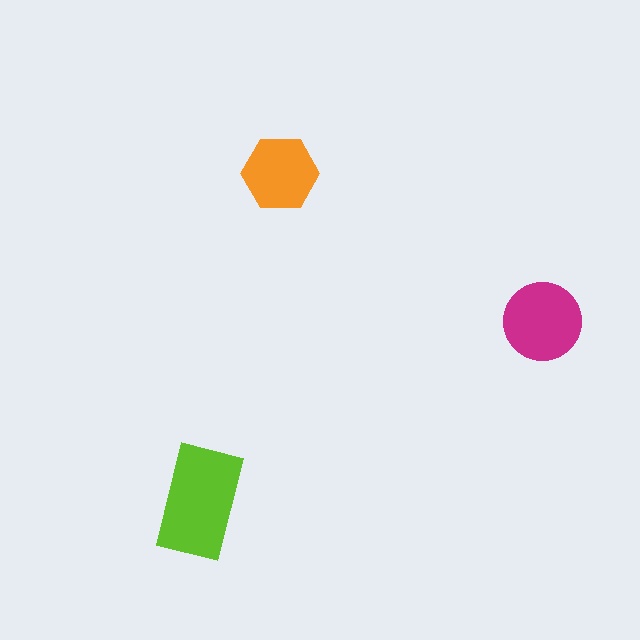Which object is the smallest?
The orange hexagon.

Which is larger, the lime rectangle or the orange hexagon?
The lime rectangle.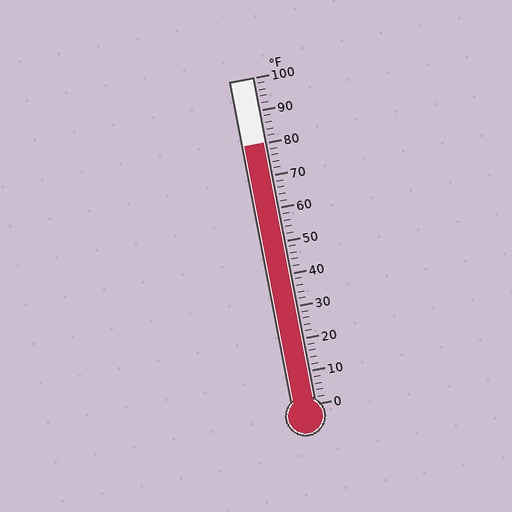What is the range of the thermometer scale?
The thermometer scale ranges from 0°F to 100°F.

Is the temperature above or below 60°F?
The temperature is above 60°F.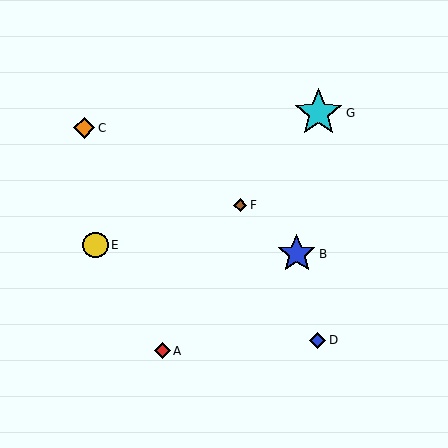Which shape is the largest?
The cyan star (labeled G) is the largest.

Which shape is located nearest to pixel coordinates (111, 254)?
The yellow circle (labeled E) at (96, 245) is nearest to that location.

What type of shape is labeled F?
Shape F is a brown diamond.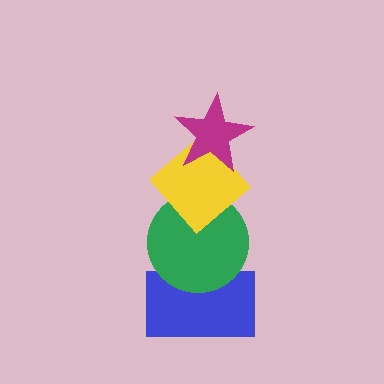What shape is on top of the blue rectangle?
The green circle is on top of the blue rectangle.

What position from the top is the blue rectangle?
The blue rectangle is 4th from the top.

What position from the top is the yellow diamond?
The yellow diamond is 2nd from the top.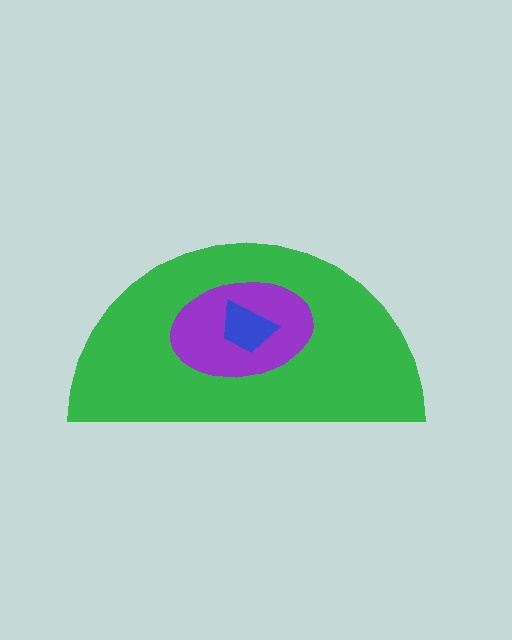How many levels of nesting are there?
3.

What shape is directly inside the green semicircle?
The purple ellipse.